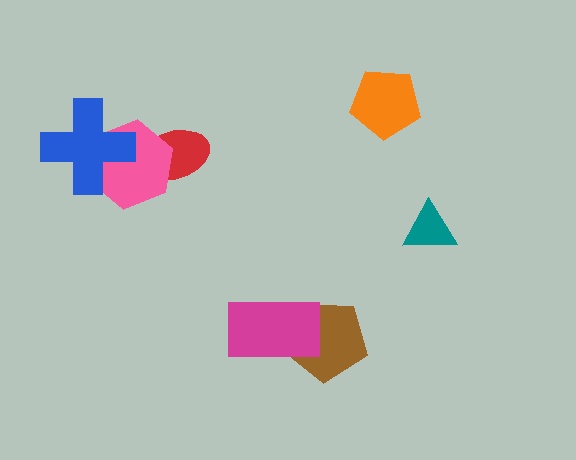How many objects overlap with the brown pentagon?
1 object overlaps with the brown pentagon.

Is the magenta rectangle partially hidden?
No, no other shape covers it.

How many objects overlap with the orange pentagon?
0 objects overlap with the orange pentagon.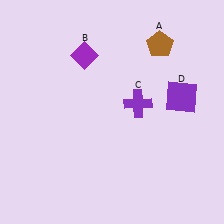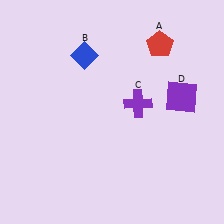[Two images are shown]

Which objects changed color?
A changed from brown to red. B changed from purple to blue.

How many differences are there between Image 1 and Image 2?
There are 2 differences between the two images.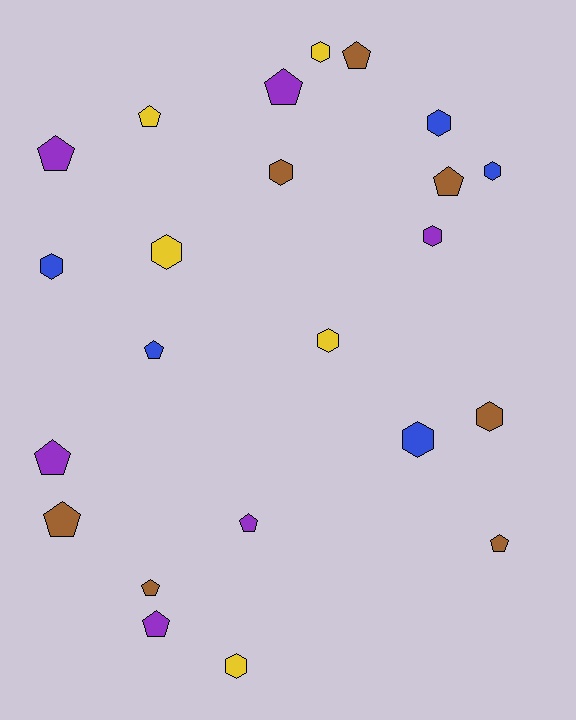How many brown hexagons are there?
There are 2 brown hexagons.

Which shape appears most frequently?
Pentagon, with 12 objects.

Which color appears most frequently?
Brown, with 7 objects.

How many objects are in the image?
There are 23 objects.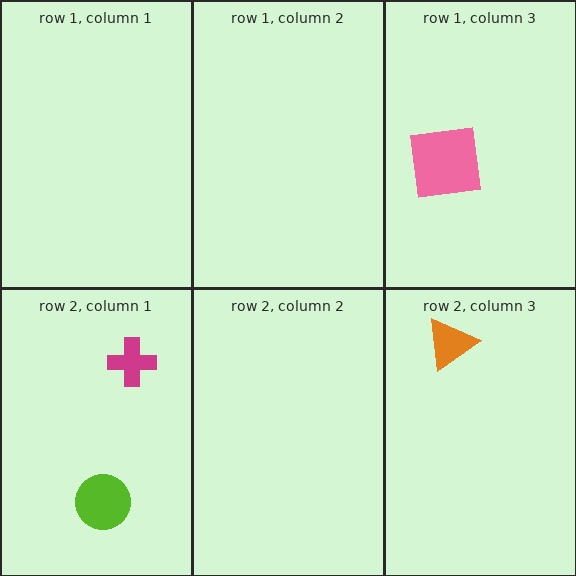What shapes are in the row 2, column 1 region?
The magenta cross, the lime circle.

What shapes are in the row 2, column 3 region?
The orange triangle.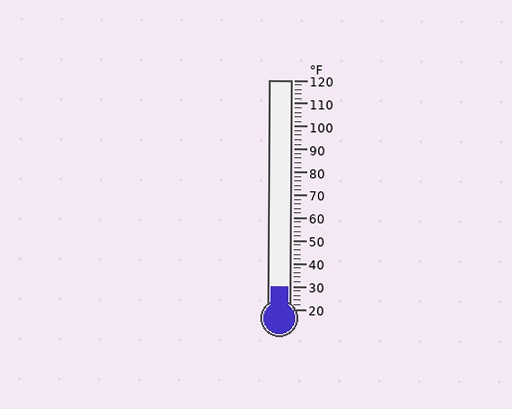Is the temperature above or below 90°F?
The temperature is below 90°F.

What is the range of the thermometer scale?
The thermometer scale ranges from 20°F to 120°F.